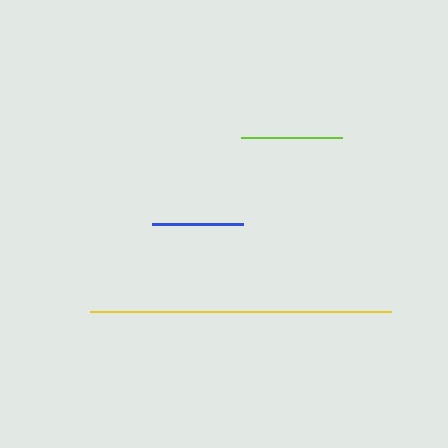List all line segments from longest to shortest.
From longest to shortest: yellow, lime, blue.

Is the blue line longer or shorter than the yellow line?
The yellow line is longer than the blue line.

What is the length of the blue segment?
The blue segment is approximately 91 pixels long.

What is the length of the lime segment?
The lime segment is approximately 102 pixels long.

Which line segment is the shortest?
The blue line is the shortest at approximately 91 pixels.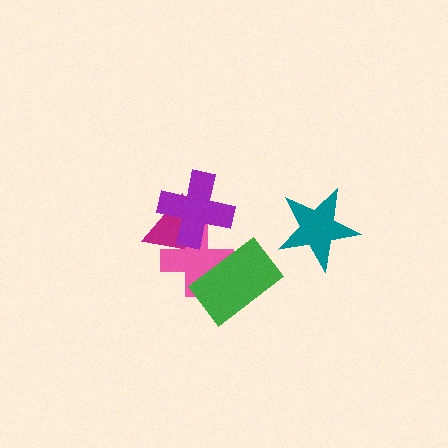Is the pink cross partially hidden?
Yes, it is partially covered by another shape.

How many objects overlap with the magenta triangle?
2 objects overlap with the magenta triangle.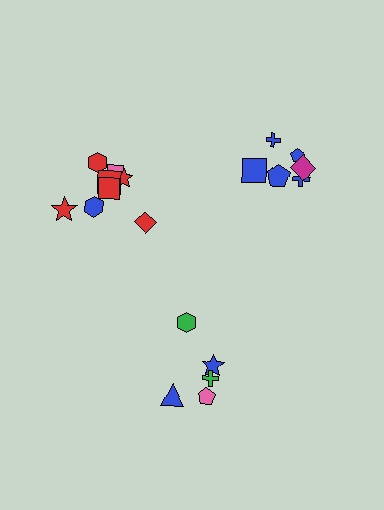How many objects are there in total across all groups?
There are 19 objects.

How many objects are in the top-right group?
There are 6 objects.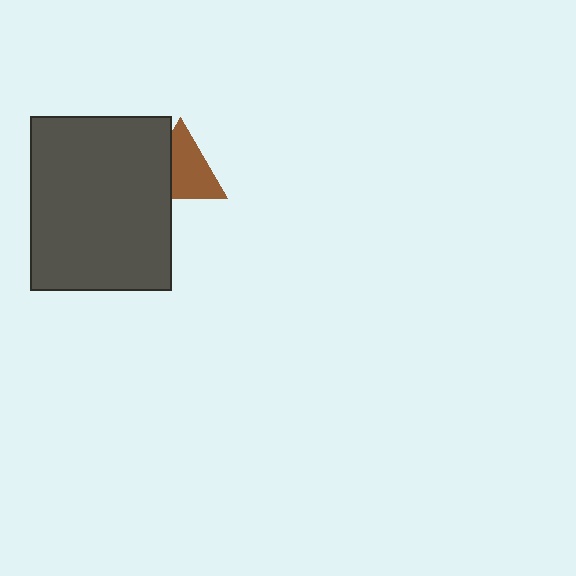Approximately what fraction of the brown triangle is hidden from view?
Roughly 33% of the brown triangle is hidden behind the dark gray rectangle.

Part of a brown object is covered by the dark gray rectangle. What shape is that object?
It is a triangle.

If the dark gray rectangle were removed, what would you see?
You would see the complete brown triangle.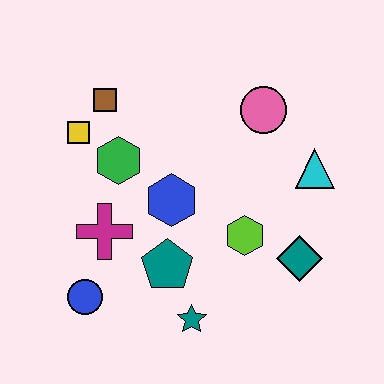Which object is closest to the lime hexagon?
The teal diamond is closest to the lime hexagon.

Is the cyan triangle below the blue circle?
No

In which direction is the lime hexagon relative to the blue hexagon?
The lime hexagon is to the right of the blue hexagon.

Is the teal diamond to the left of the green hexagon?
No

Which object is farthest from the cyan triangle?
The blue circle is farthest from the cyan triangle.